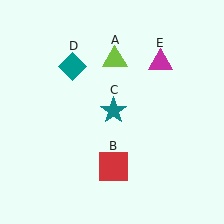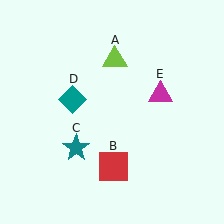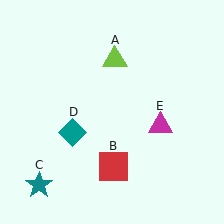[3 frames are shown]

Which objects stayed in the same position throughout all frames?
Lime triangle (object A) and red square (object B) remained stationary.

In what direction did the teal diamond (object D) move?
The teal diamond (object D) moved down.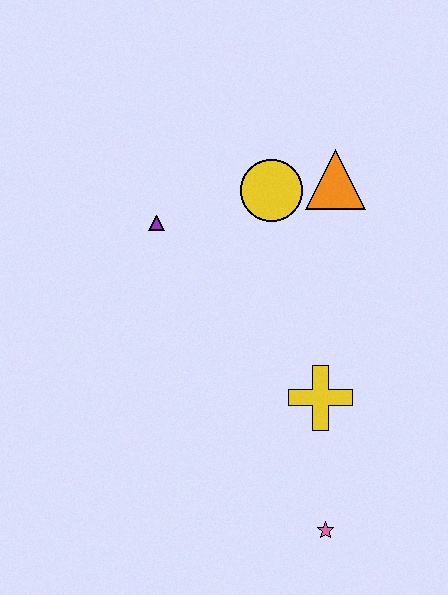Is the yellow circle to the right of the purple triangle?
Yes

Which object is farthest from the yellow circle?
The pink star is farthest from the yellow circle.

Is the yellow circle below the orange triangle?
Yes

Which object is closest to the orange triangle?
The yellow circle is closest to the orange triangle.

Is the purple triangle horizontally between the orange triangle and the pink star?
No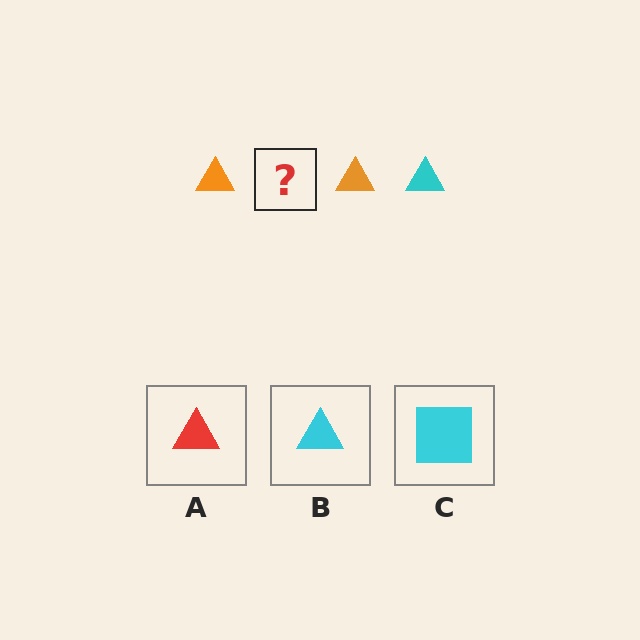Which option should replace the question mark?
Option B.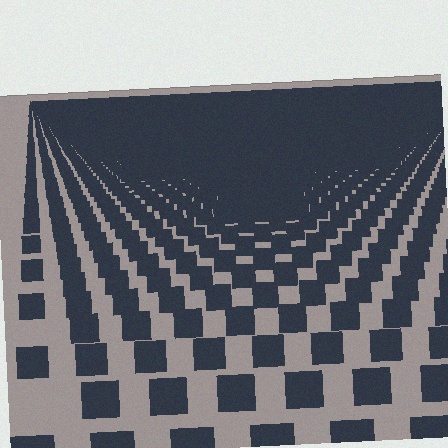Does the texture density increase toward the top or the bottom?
Density increases toward the top.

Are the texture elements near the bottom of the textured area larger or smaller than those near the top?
Larger. Near the bottom, elements are closer to the viewer and appear at a bigger on-screen size.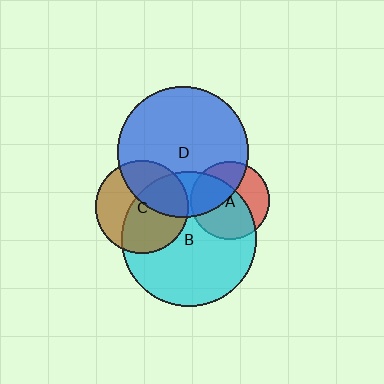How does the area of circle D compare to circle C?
Approximately 2.0 times.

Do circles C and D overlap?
Yes.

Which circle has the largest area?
Circle B (cyan).